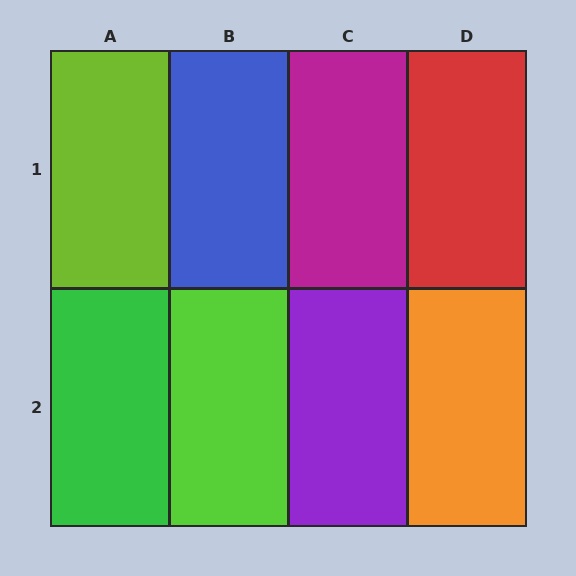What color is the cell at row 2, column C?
Purple.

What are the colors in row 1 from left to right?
Lime, blue, magenta, red.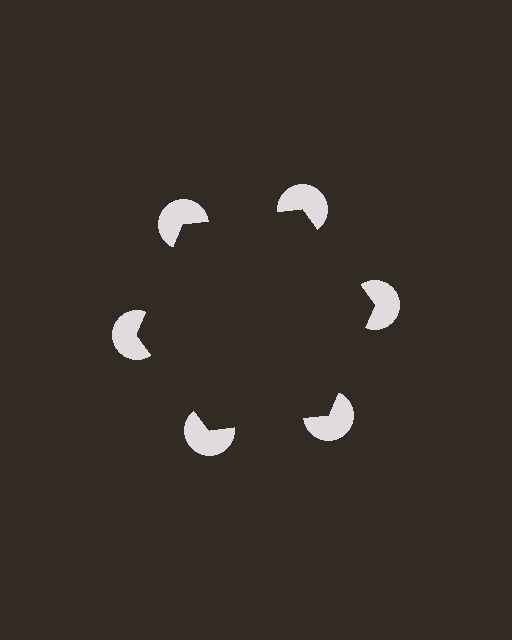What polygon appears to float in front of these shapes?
An illusory hexagon — its edges are inferred from the aligned wedge cuts in the pac-man discs, not physically drawn.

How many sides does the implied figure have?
6 sides.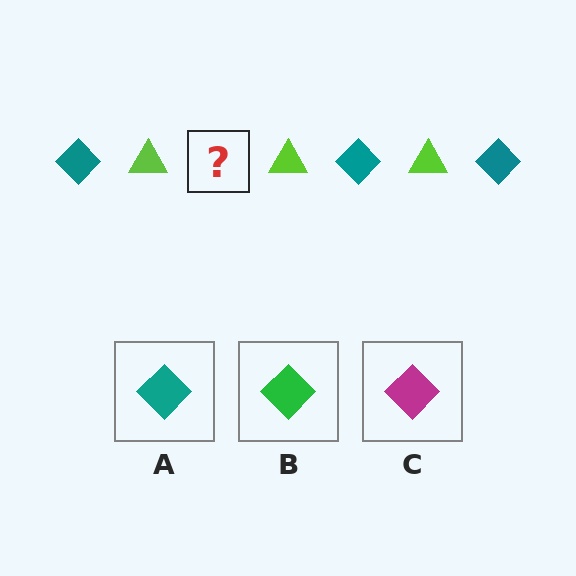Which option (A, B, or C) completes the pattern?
A.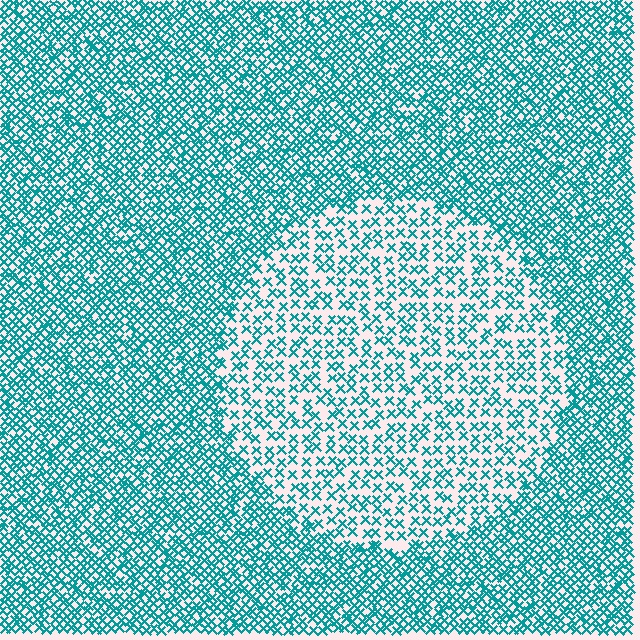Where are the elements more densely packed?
The elements are more densely packed outside the circle boundary.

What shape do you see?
I see a circle.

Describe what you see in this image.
The image contains small teal elements arranged at two different densities. A circle-shaped region is visible where the elements are less densely packed than the surrounding area.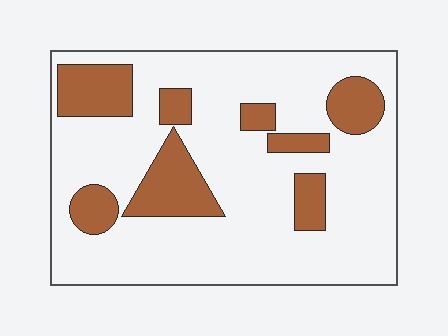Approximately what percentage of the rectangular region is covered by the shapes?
Approximately 25%.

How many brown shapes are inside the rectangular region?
8.